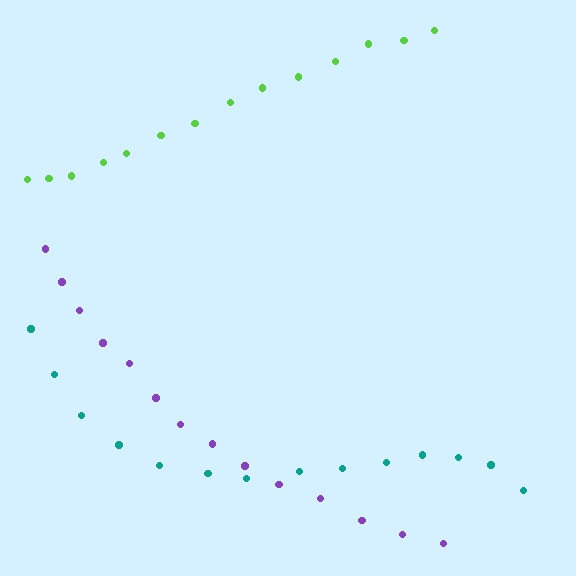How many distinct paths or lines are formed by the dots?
There are 3 distinct paths.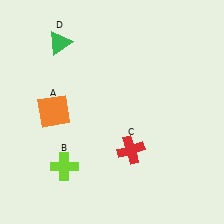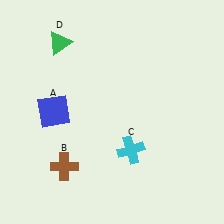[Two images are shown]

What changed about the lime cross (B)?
In Image 1, B is lime. In Image 2, it changed to brown.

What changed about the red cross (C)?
In Image 1, C is red. In Image 2, it changed to cyan.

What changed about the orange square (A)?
In Image 1, A is orange. In Image 2, it changed to blue.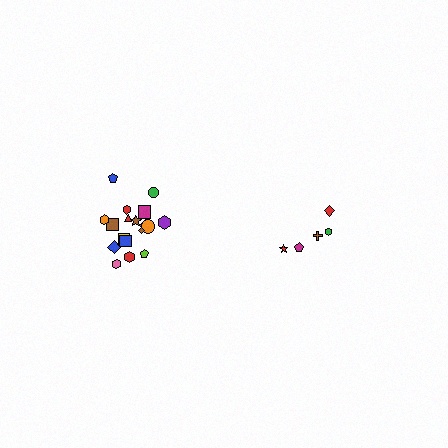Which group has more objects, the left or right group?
The left group.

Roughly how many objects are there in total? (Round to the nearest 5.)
Roughly 25 objects in total.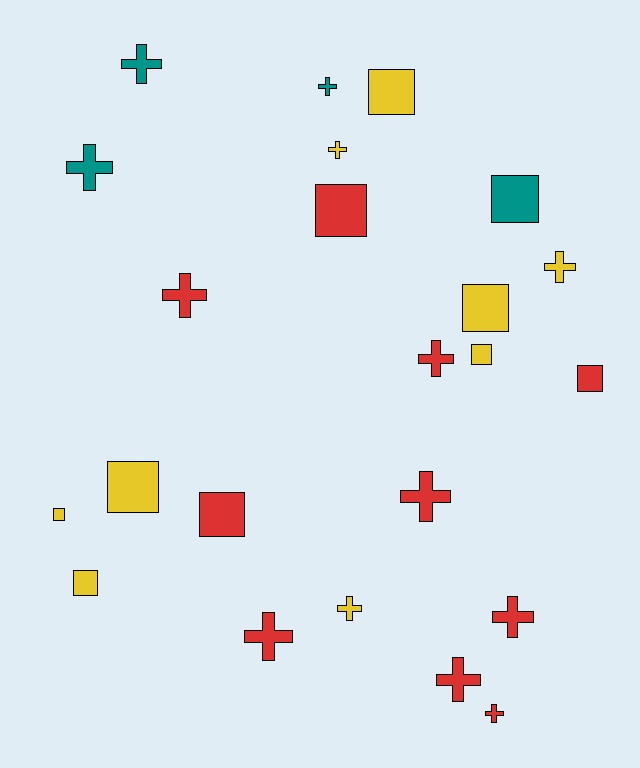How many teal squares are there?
There is 1 teal square.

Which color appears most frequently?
Red, with 10 objects.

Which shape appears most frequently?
Cross, with 13 objects.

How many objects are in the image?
There are 23 objects.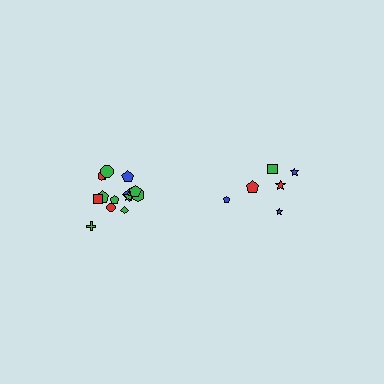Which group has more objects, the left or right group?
The left group.